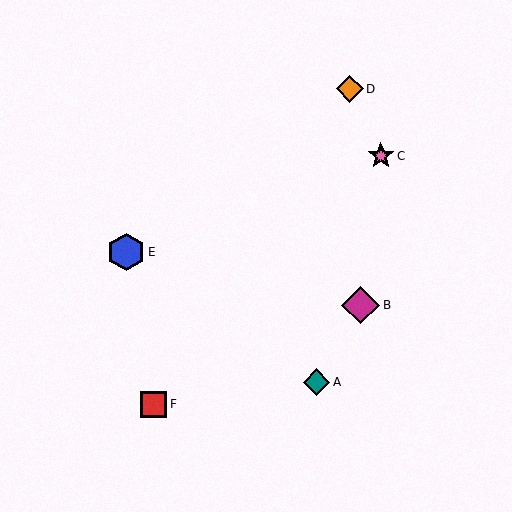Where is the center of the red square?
The center of the red square is at (154, 404).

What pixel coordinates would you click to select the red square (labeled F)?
Click at (154, 404) to select the red square F.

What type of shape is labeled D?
Shape D is an orange diamond.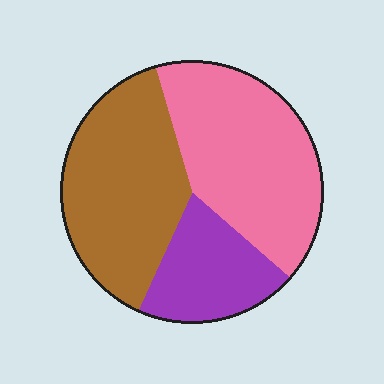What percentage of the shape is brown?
Brown takes up about two fifths (2/5) of the shape.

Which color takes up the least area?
Purple, at roughly 20%.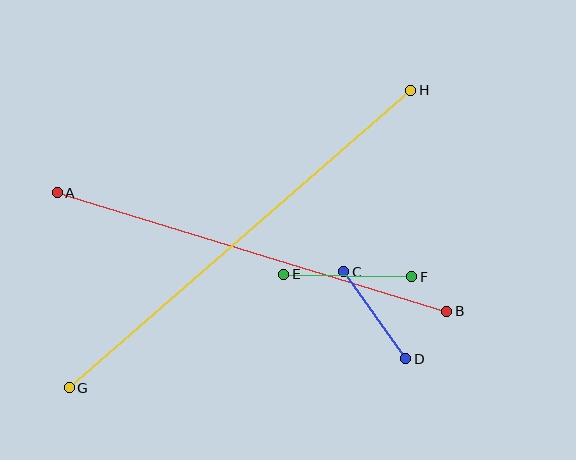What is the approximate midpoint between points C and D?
The midpoint is at approximately (375, 315) pixels.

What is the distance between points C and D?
The distance is approximately 106 pixels.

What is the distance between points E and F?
The distance is approximately 128 pixels.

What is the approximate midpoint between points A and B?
The midpoint is at approximately (252, 252) pixels.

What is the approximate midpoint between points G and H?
The midpoint is at approximately (240, 239) pixels.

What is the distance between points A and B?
The distance is approximately 407 pixels.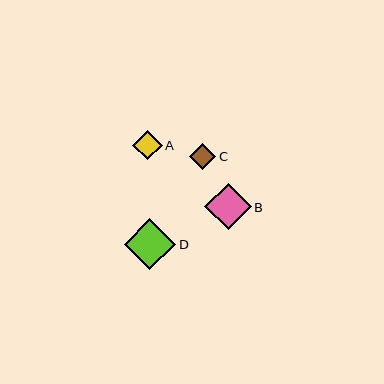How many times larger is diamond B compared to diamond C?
Diamond B is approximately 1.8 times the size of diamond C.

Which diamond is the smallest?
Diamond C is the smallest with a size of approximately 27 pixels.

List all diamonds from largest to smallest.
From largest to smallest: D, B, A, C.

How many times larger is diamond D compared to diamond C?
Diamond D is approximately 1.9 times the size of diamond C.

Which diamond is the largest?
Diamond D is the largest with a size of approximately 51 pixels.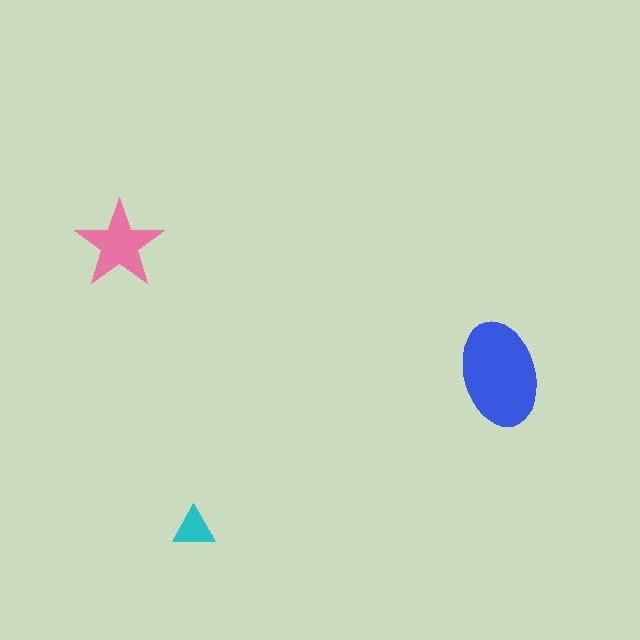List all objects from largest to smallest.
The blue ellipse, the pink star, the cyan triangle.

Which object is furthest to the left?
The pink star is leftmost.